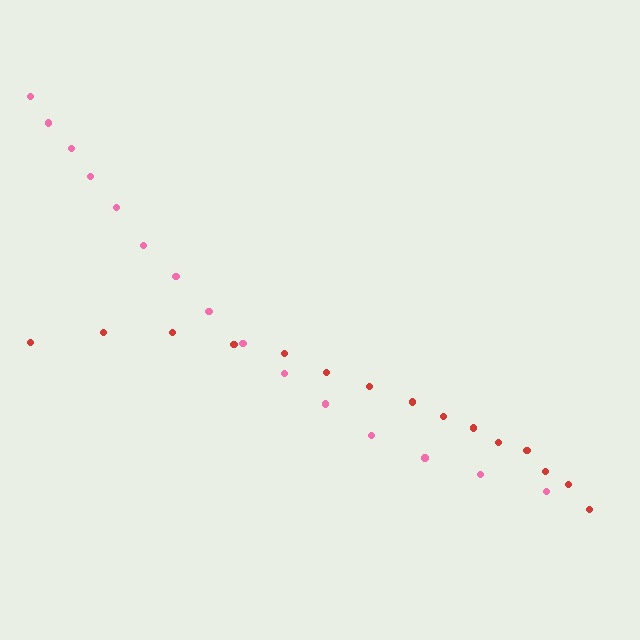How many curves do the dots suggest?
There are 2 distinct paths.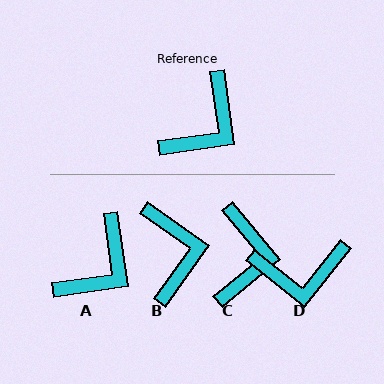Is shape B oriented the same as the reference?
No, it is off by about 47 degrees.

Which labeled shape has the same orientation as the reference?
A.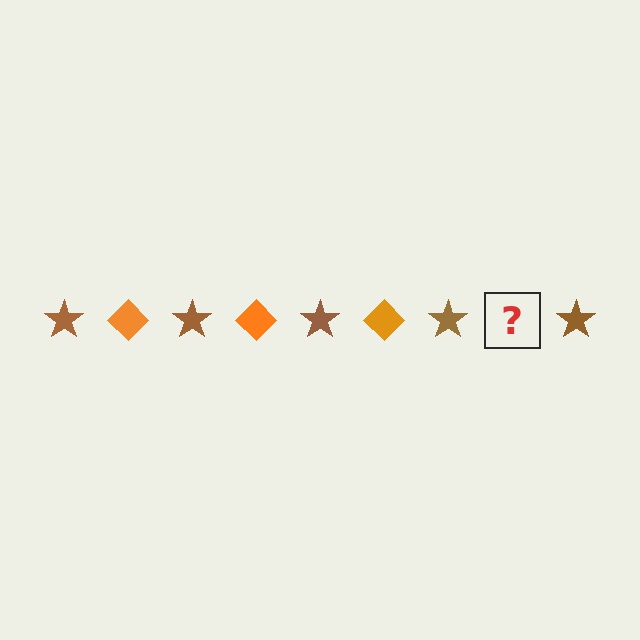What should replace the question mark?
The question mark should be replaced with an orange diamond.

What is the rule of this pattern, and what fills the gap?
The rule is that the pattern alternates between brown star and orange diamond. The gap should be filled with an orange diamond.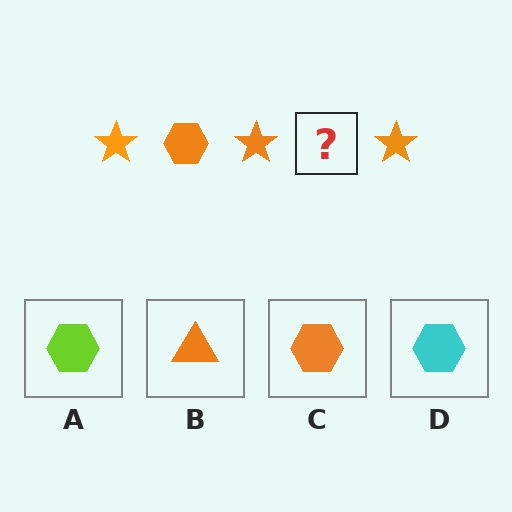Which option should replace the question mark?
Option C.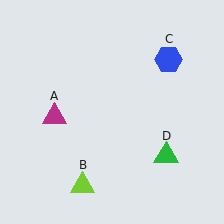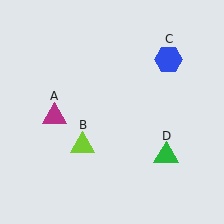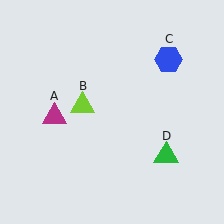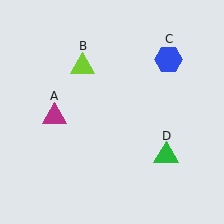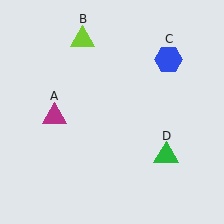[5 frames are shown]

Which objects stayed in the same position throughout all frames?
Magenta triangle (object A) and blue hexagon (object C) and green triangle (object D) remained stationary.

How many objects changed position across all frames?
1 object changed position: lime triangle (object B).